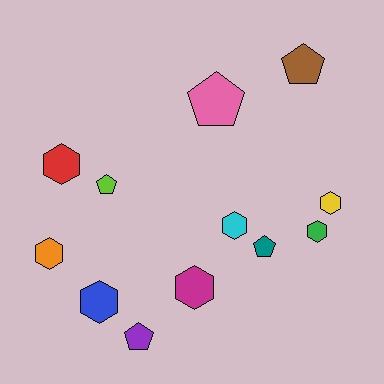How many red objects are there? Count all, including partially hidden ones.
There is 1 red object.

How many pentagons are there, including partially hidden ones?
There are 5 pentagons.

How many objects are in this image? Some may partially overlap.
There are 12 objects.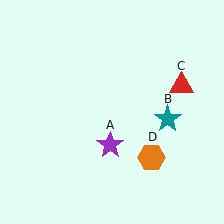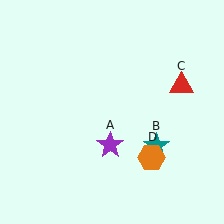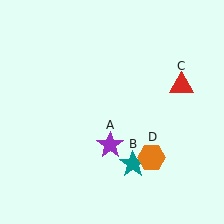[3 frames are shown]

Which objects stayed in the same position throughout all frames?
Purple star (object A) and red triangle (object C) and orange hexagon (object D) remained stationary.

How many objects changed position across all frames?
1 object changed position: teal star (object B).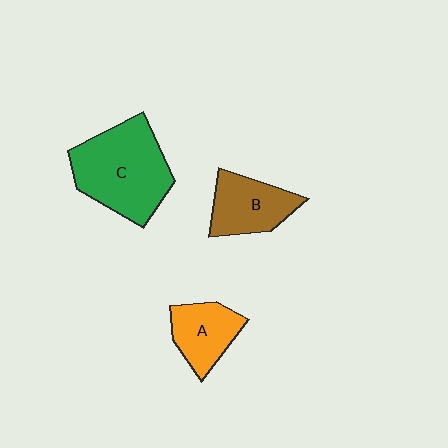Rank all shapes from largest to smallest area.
From largest to smallest: C (green), B (brown), A (orange).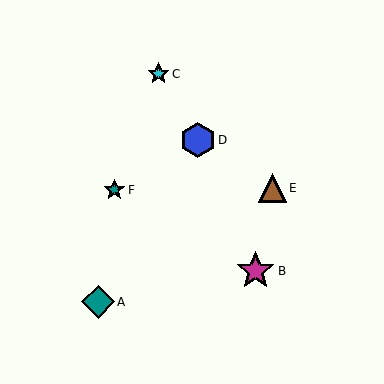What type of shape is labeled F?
Shape F is a teal star.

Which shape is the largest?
The magenta star (labeled B) is the largest.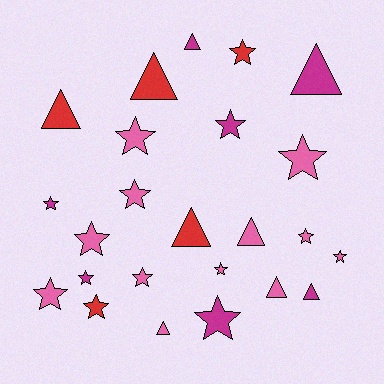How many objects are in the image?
There are 24 objects.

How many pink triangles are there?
There are 3 pink triangles.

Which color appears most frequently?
Pink, with 12 objects.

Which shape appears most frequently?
Star, with 15 objects.